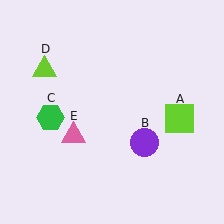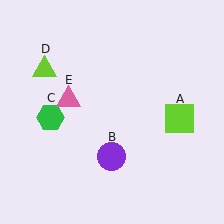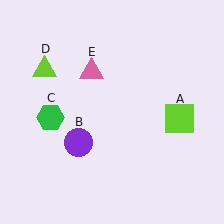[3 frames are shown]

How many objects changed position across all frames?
2 objects changed position: purple circle (object B), pink triangle (object E).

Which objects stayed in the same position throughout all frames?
Lime square (object A) and green hexagon (object C) and lime triangle (object D) remained stationary.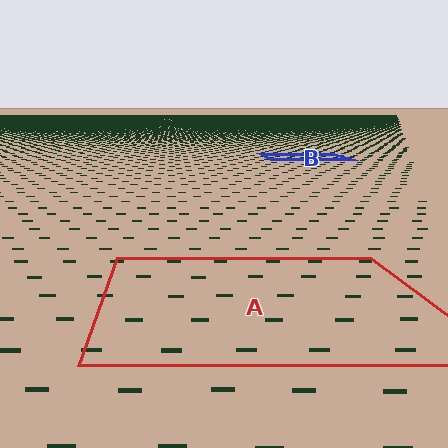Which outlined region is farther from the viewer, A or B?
Region B is farther from the viewer — the texture elements inside it appear smaller and more densely packed.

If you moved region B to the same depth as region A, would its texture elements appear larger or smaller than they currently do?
They would appear larger. At a closer depth, the same texture elements are projected at a bigger on-screen size.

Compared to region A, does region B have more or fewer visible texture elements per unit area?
Region B has more texture elements per unit area — they are packed more densely because it is farther away.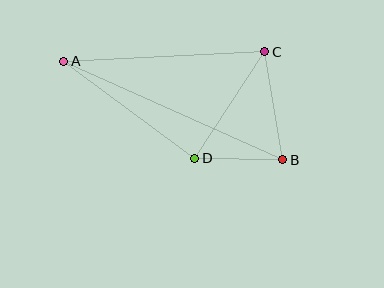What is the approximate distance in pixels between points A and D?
The distance between A and D is approximately 163 pixels.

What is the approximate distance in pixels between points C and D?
The distance between C and D is approximately 128 pixels.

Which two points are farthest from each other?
Points A and B are farthest from each other.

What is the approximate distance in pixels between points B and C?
The distance between B and C is approximately 110 pixels.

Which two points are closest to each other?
Points B and D are closest to each other.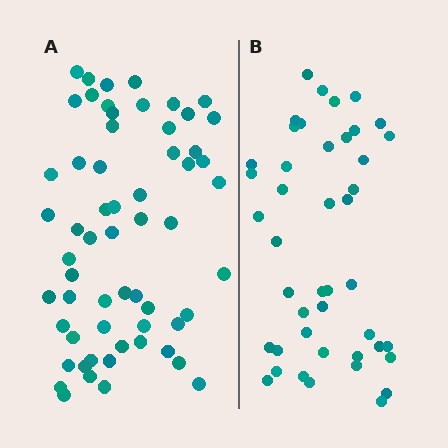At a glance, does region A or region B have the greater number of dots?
Region A (the left region) has more dots.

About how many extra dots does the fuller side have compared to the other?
Region A has approximately 15 more dots than region B.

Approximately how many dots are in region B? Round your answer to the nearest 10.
About 40 dots. (The exact count is 44, which rounds to 40.)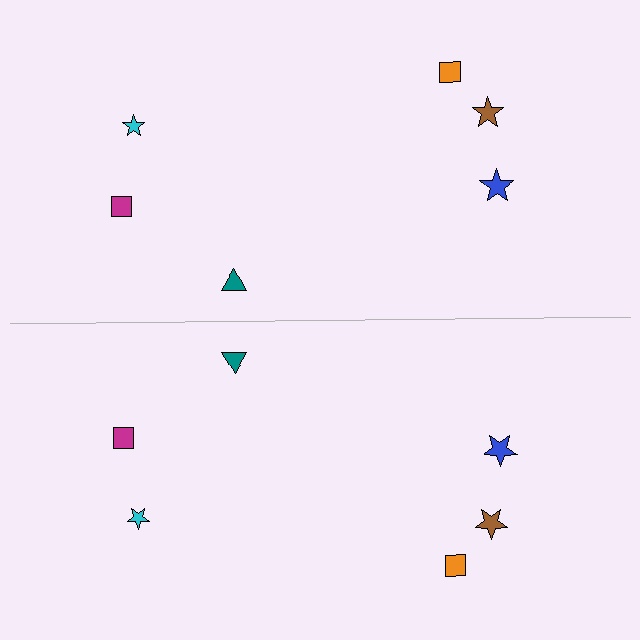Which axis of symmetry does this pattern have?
The pattern has a horizontal axis of symmetry running through the center of the image.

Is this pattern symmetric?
Yes, this pattern has bilateral (reflection) symmetry.